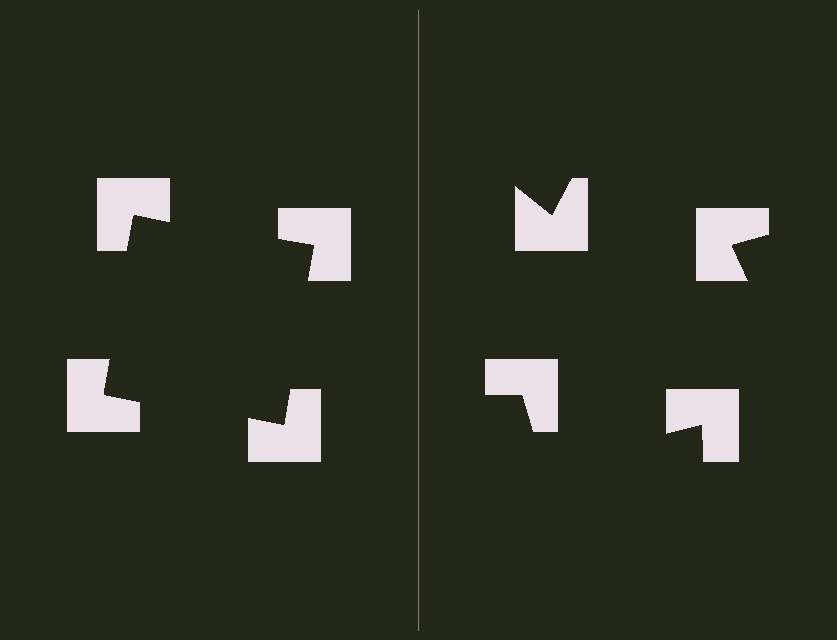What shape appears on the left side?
An illusory square.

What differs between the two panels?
The notched squares are positioned identically on both sides; only the wedge orientations differ. On the left they align to a square; on the right they are misaligned.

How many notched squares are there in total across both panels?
8 — 4 on each side.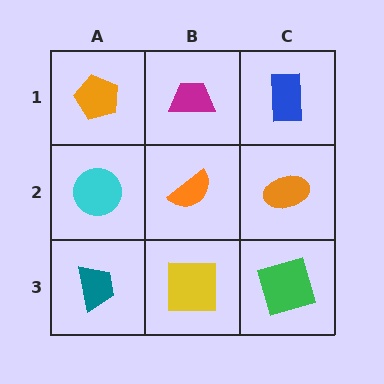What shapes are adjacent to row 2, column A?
An orange pentagon (row 1, column A), a teal trapezoid (row 3, column A), an orange semicircle (row 2, column B).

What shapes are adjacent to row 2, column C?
A blue rectangle (row 1, column C), a green square (row 3, column C), an orange semicircle (row 2, column B).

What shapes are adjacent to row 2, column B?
A magenta trapezoid (row 1, column B), a yellow square (row 3, column B), a cyan circle (row 2, column A), an orange ellipse (row 2, column C).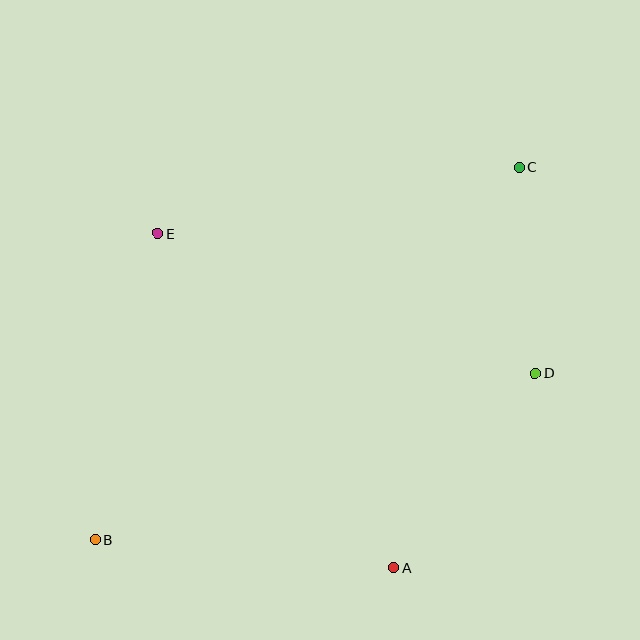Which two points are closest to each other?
Points C and D are closest to each other.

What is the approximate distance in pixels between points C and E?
The distance between C and E is approximately 368 pixels.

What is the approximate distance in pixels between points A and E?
The distance between A and E is approximately 409 pixels.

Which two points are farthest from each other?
Points B and C are farthest from each other.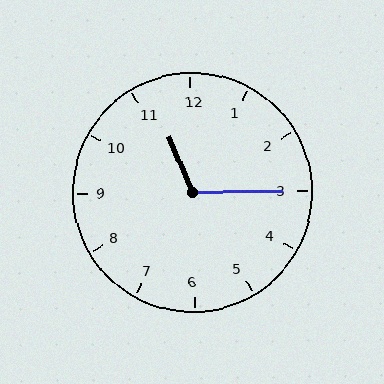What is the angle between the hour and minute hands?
Approximately 112 degrees.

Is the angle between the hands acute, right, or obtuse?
It is obtuse.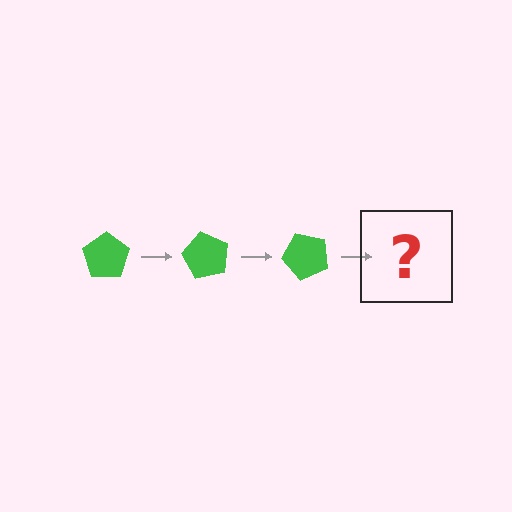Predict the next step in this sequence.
The next step is a green pentagon rotated 180 degrees.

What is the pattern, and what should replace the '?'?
The pattern is that the pentagon rotates 60 degrees each step. The '?' should be a green pentagon rotated 180 degrees.